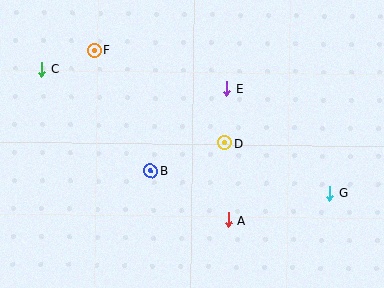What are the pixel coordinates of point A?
Point A is at (228, 220).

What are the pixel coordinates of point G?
Point G is at (330, 193).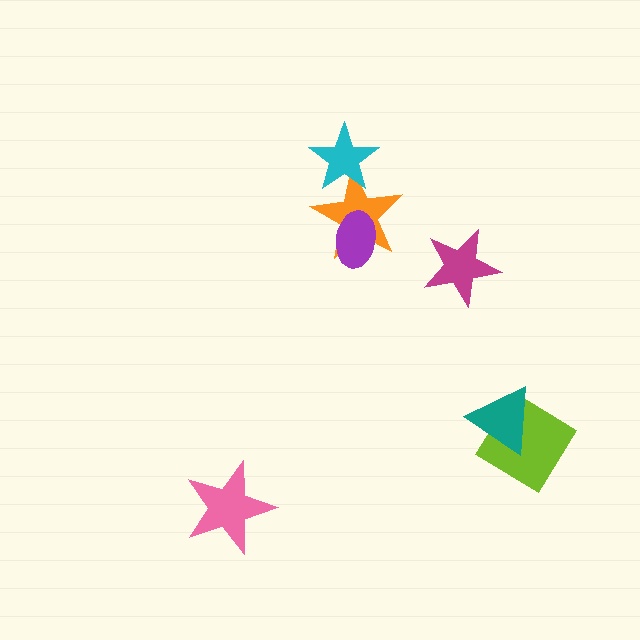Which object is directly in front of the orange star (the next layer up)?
The cyan star is directly in front of the orange star.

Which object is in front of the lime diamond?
The teal triangle is in front of the lime diamond.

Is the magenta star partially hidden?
No, no other shape covers it.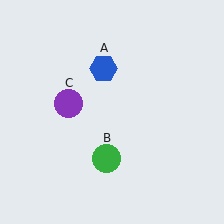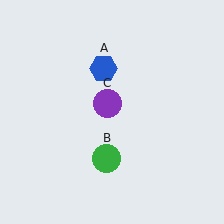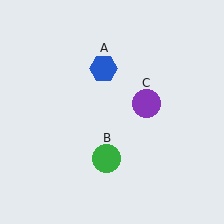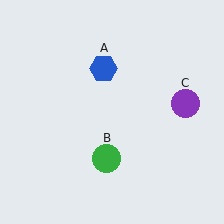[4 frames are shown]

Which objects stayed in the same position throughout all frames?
Blue hexagon (object A) and green circle (object B) remained stationary.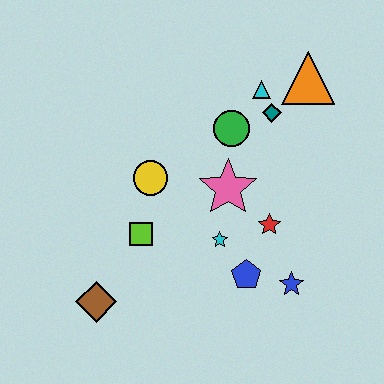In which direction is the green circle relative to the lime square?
The green circle is above the lime square.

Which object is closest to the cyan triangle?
The teal diamond is closest to the cyan triangle.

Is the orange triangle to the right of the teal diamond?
Yes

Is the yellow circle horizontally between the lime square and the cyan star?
Yes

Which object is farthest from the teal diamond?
The brown diamond is farthest from the teal diamond.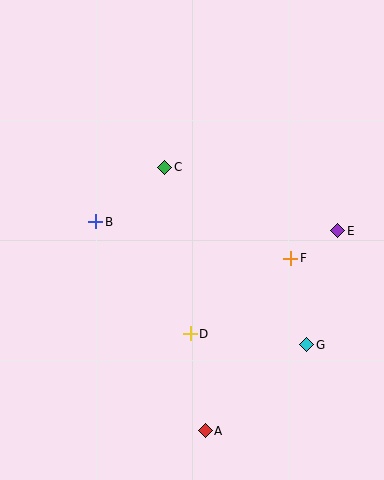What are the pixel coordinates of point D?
Point D is at (190, 334).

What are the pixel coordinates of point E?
Point E is at (338, 231).